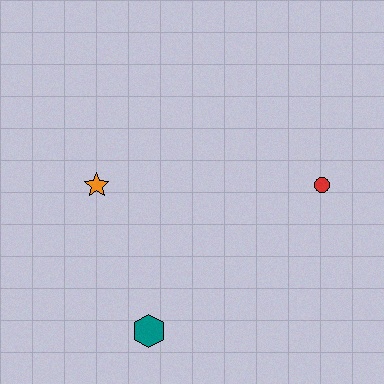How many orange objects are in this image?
There is 1 orange object.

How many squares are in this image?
There are no squares.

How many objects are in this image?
There are 3 objects.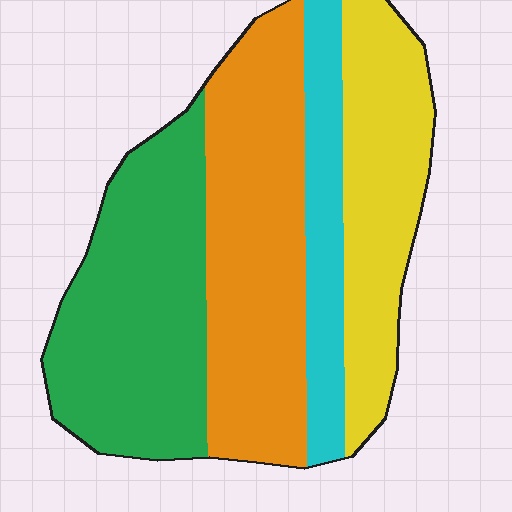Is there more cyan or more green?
Green.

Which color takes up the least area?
Cyan, at roughly 15%.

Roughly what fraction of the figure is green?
Green covers about 30% of the figure.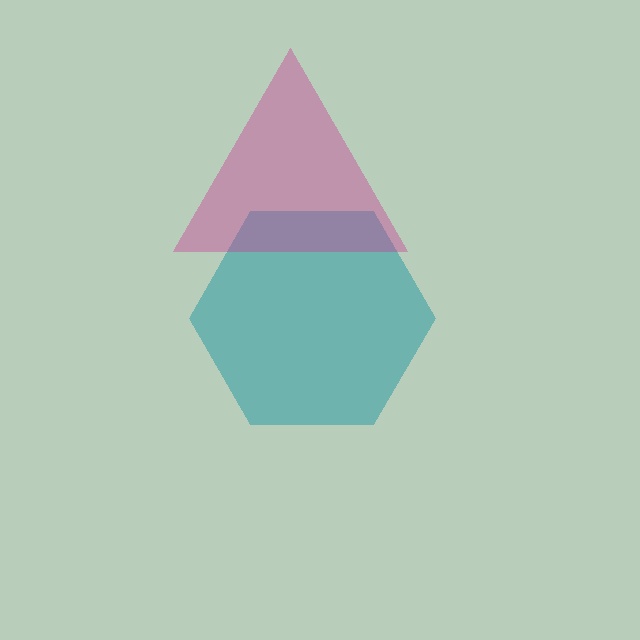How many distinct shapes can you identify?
There are 2 distinct shapes: a teal hexagon, a magenta triangle.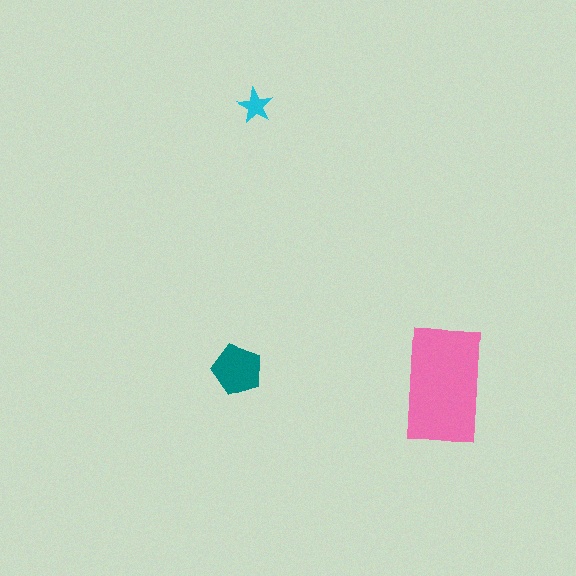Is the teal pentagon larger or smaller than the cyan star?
Larger.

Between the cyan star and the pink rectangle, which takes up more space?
The pink rectangle.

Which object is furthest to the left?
The teal pentagon is leftmost.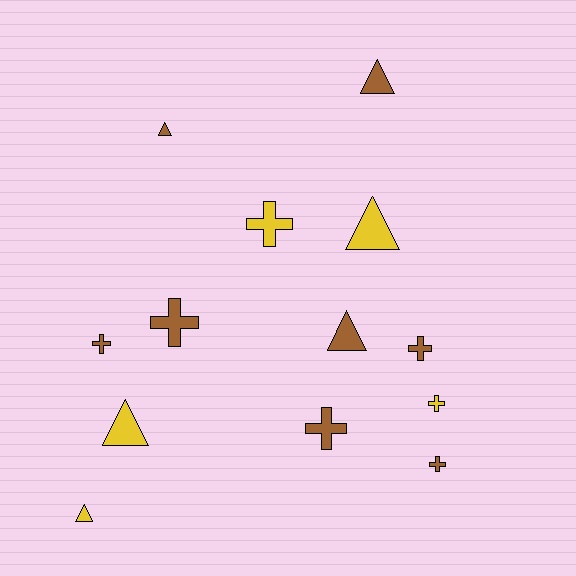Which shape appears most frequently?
Cross, with 7 objects.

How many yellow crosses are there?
There are 2 yellow crosses.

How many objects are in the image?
There are 13 objects.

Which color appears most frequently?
Brown, with 8 objects.